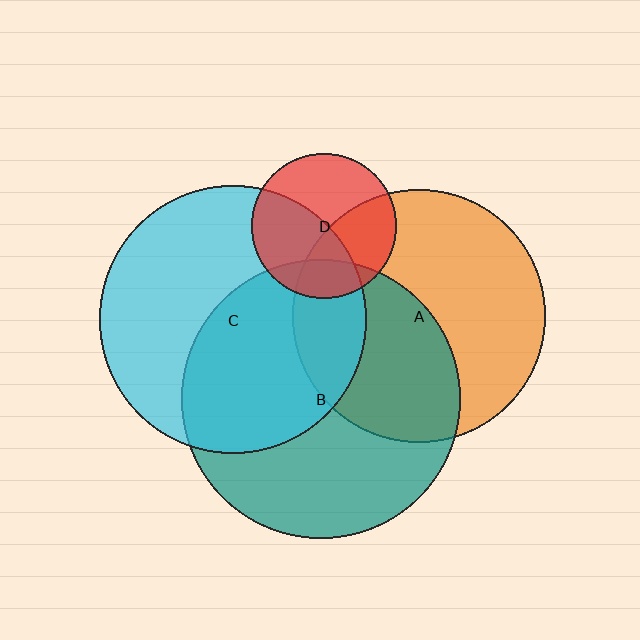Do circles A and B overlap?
Yes.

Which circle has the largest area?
Circle B (teal).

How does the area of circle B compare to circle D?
Approximately 3.7 times.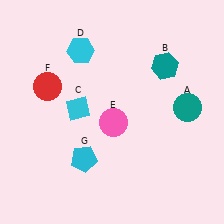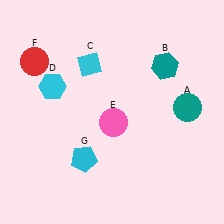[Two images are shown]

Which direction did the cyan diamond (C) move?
The cyan diamond (C) moved up.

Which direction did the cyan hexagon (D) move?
The cyan hexagon (D) moved down.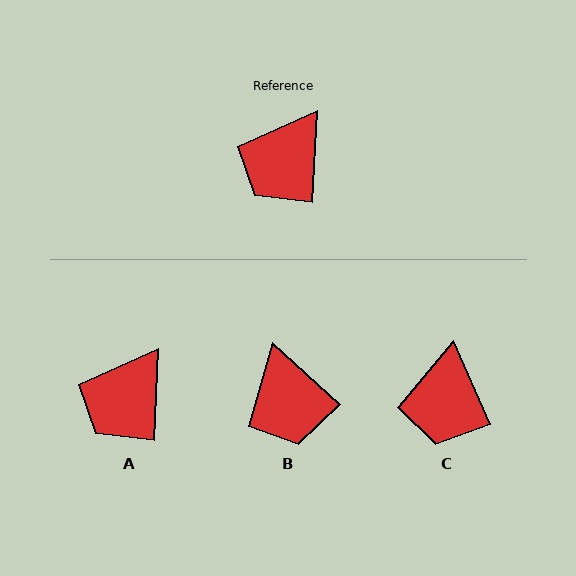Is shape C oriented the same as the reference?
No, it is off by about 27 degrees.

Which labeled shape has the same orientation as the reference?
A.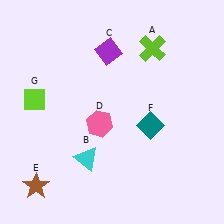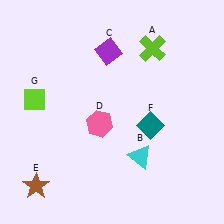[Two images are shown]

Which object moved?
The cyan triangle (B) moved right.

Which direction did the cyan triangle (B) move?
The cyan triangle (B) moved right.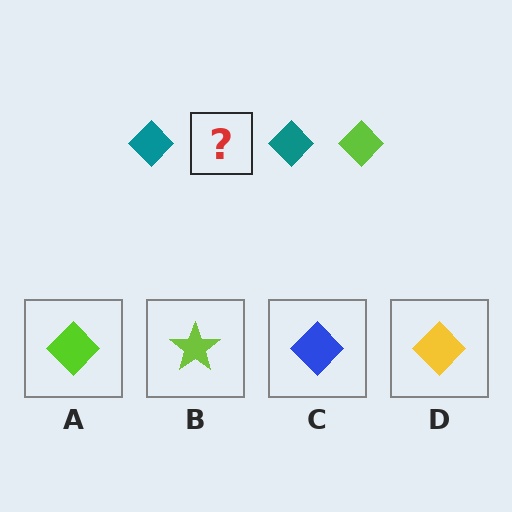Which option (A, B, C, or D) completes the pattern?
A.